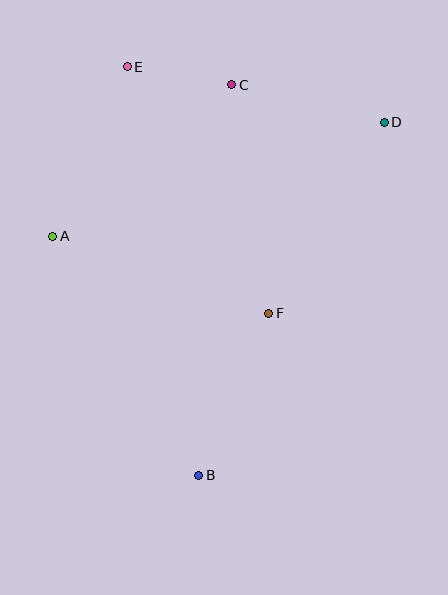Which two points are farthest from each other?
Points B and E are farthest from each other.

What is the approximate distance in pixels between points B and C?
The distance between B and C is approximately 392 pixels.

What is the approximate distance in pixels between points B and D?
The distance between B and D is approximately 399 pixels.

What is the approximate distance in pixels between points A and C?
The distance between A and C is approximately 235 pixels.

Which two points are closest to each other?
Points C and E are closest to each other.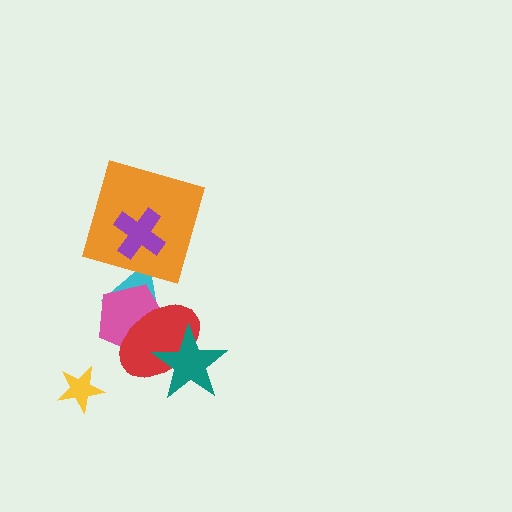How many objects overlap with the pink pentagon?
2 objects overlap with the pink pentagon.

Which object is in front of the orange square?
The purple cross is in front of the orange square.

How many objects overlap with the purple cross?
1 object overlaps with the purple cross.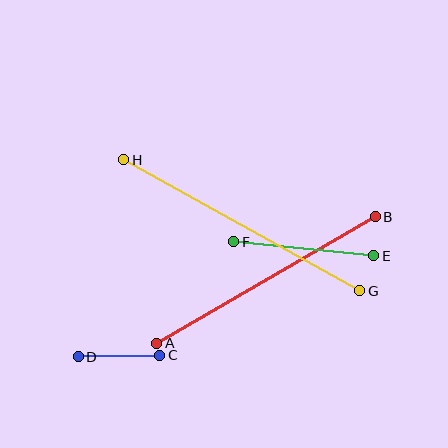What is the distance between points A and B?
The distance is approximately 253 pixels.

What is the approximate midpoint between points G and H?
The midpoint is at approximately (242, 225) pixels.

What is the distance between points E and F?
The distance is approximately 141 pixels.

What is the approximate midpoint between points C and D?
The midpoint is at approximately (119, 356) pixels.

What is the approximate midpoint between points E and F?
The midpoint is at approximately (304, 249) pixels.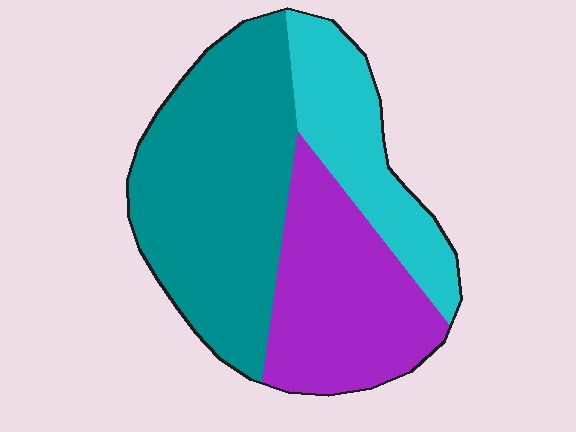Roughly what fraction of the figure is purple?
Purple takes up about one third (1/3) of the figure.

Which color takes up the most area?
Teal, at roughly 45%.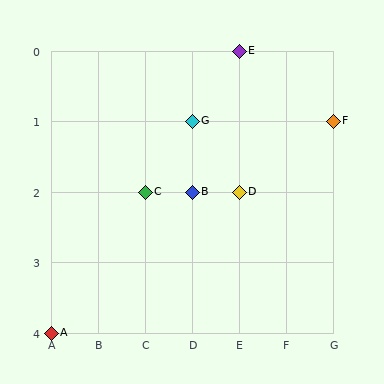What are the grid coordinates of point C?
Point C is at grid coordinates (C, 2).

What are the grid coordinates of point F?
Point F is at grid coordinates (G, 1).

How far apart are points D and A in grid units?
Points D and A are 4 columns and 2 rows apart (about 4.5 grid units diagonally).